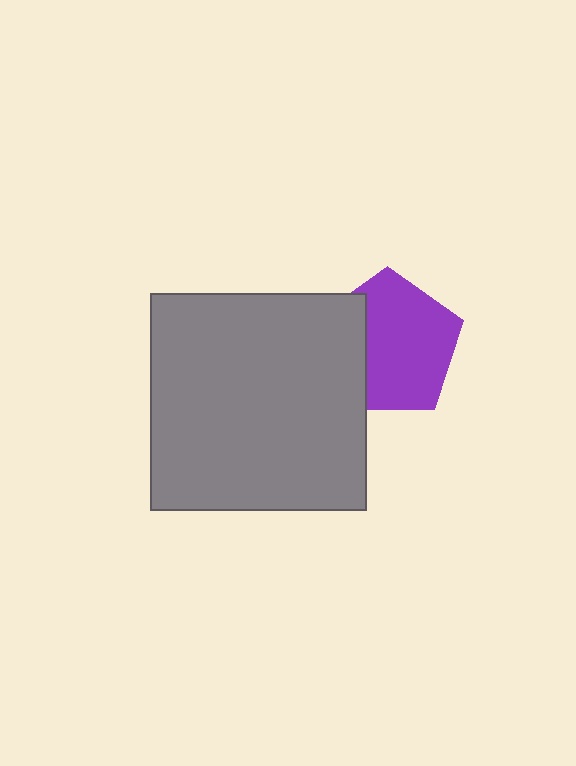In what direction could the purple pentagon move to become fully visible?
The purple pentagon could move right. That would shift it out from behind the gray square entirely.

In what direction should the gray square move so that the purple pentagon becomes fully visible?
The gray square should move left. That is the shortest direction to clear the overlap and leave the purple pentagon fully visible.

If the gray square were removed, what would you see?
You would see the complete purple pentagon.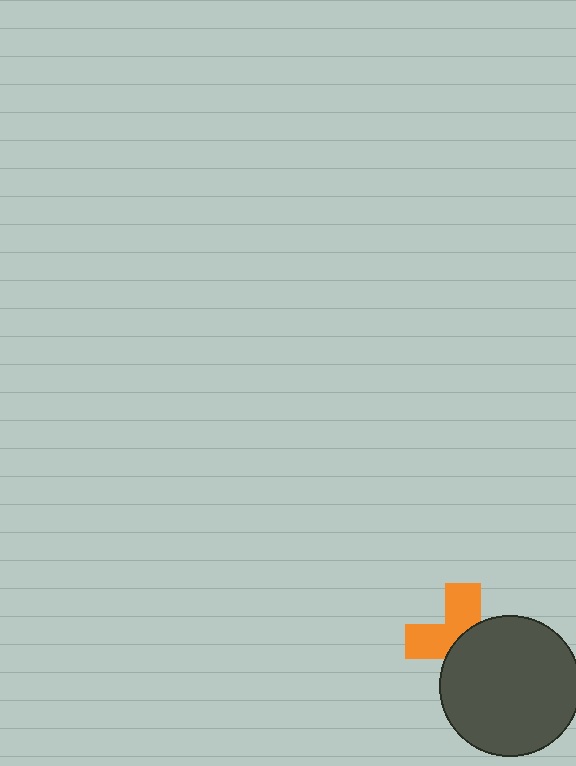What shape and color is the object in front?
The object in front is a dark gray circle.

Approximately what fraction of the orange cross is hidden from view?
Roughly 54% of the orange cross is hidden behind the dark gray circle.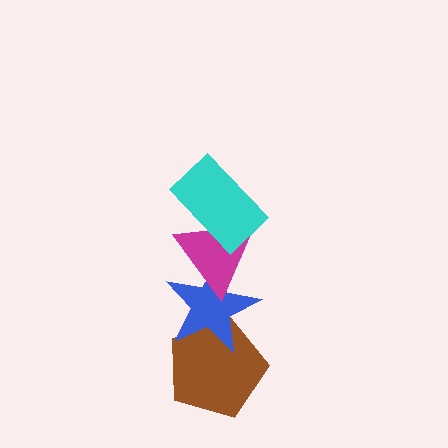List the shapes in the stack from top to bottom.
From top to bottom: the cyan rectangle, the magenta triangle, the blue star, the brown pentagon.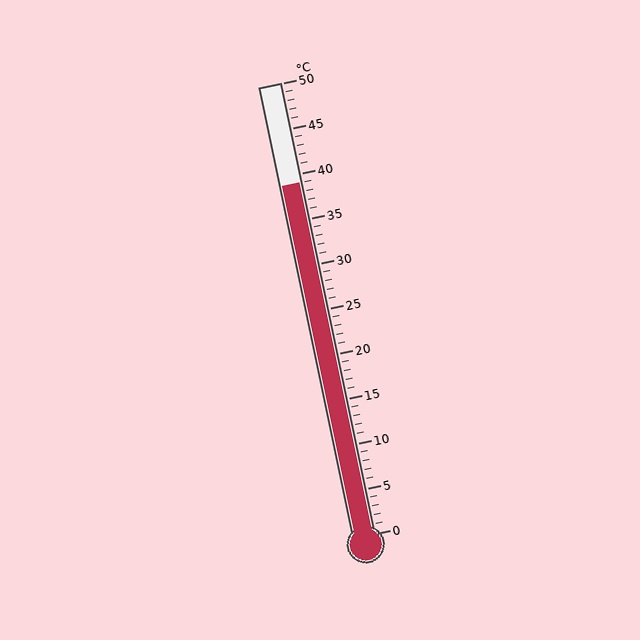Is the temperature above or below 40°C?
The temperature is below 40°C.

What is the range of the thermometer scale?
The thermometer scale ranges from 0°C to 50°C.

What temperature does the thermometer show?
The thermometer shows approximately 39°C.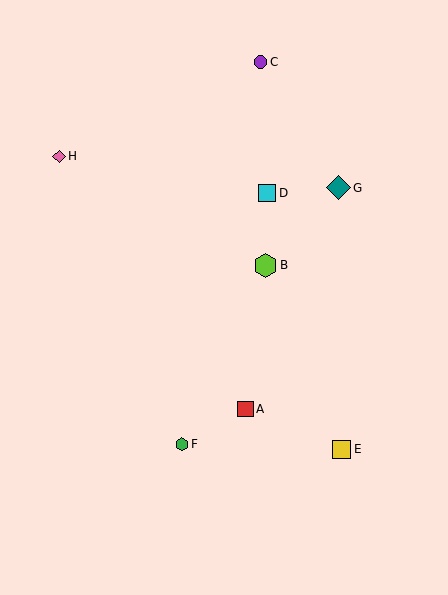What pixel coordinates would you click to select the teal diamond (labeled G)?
Click at (339, 188) to select the teal diamond G.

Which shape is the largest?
The lime hexagon (labeled B) is the largest.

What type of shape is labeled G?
Shape G is a teal diamond.